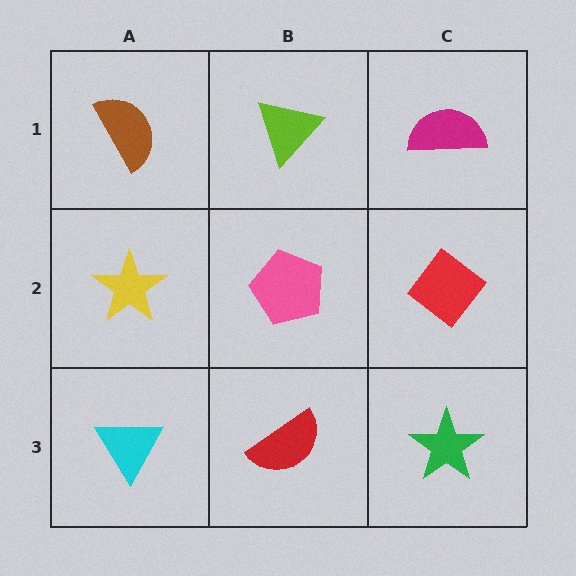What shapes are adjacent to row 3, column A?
A yellow star (row 2, column A), a red semicircle (row 3, column B).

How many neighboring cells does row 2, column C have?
3.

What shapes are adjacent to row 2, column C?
A magenta semicircle (row 1, column C), a green star (row 3, column C), a pink pentagon (row 2, column B).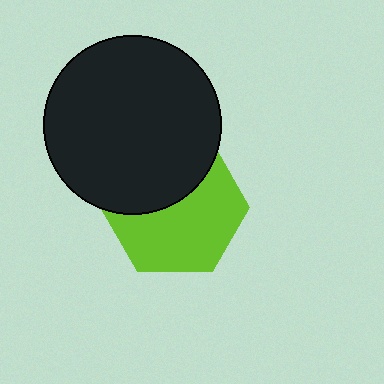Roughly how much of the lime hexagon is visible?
About half of it is visible (roughly 60%).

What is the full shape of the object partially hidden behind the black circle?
The partially hidden object is a lime hexagon.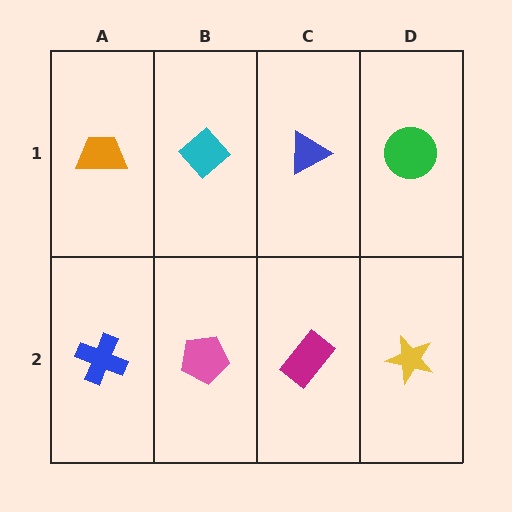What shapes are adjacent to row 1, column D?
A yellow star (row 2, column D), a blue triangle (row 1, column C).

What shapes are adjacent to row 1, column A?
A blue cross (row 2, column A), a cyan diamond (row 1, column B).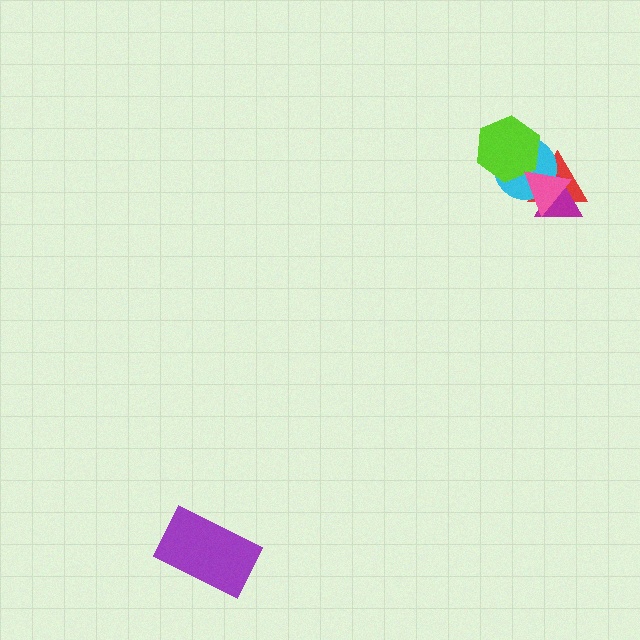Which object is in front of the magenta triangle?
The pink triangle is in front of the magenta triangle.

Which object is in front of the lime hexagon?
The pink triangle is in front of the lime hexagon.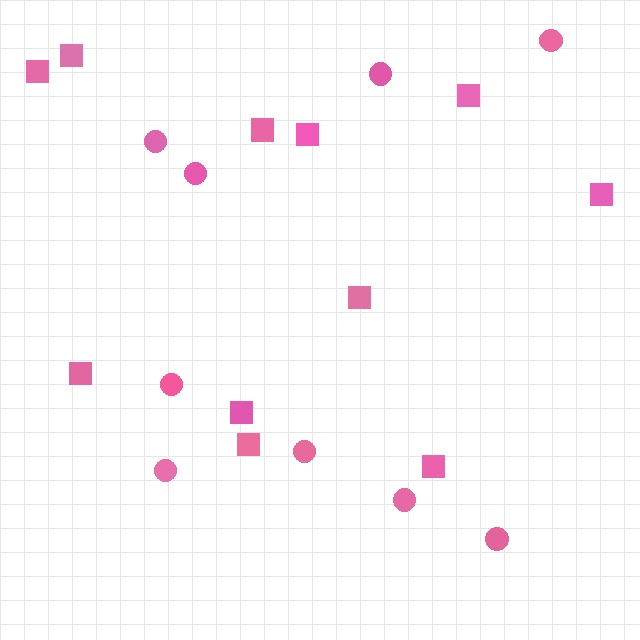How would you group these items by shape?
There are 2 groups: one group of squares (11) and one group of circles (9).